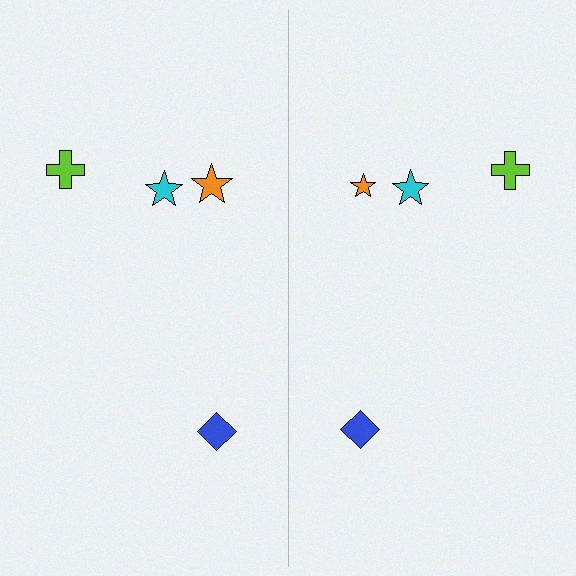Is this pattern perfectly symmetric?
No, the pattern is not perfectly symmetric. The orange star on the right side has a different size than its mirror counterpart.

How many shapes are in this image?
There are 8 shapes in this image.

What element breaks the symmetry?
The orange star on the right side has a different size than its mirror counterpart.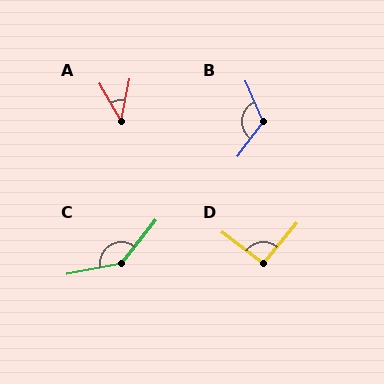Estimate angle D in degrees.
Approximately 93 degrees.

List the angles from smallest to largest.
A (41°), D (93°), B (121°), C (140°).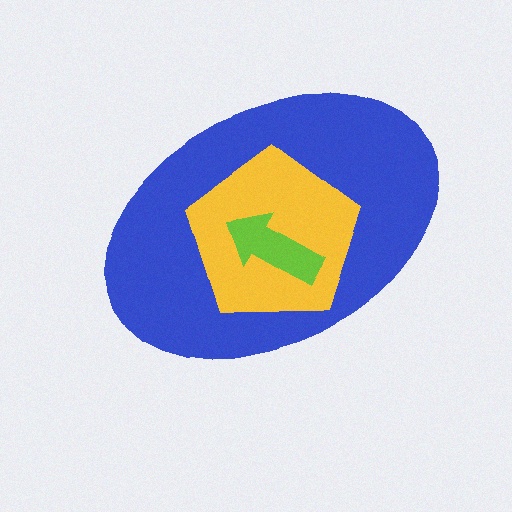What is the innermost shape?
The lime arrow.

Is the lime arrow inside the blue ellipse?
Yes.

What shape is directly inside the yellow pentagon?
The lime arrow.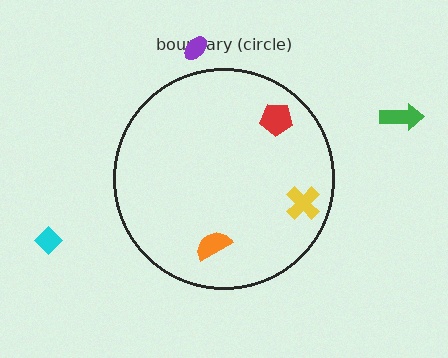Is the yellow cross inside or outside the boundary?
Inside.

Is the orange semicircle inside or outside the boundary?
Inside.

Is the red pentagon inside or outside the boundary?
Inside.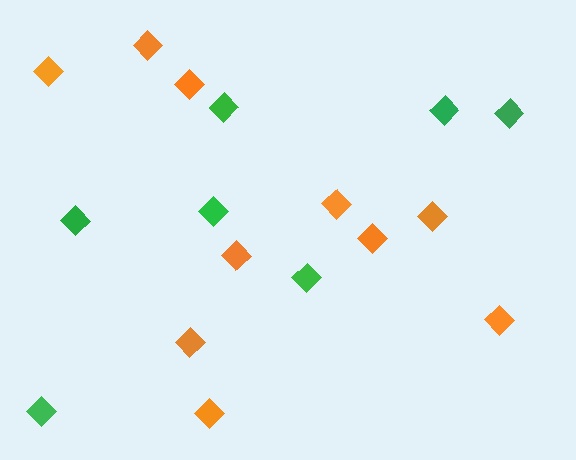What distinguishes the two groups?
There are 2 groups: one group of green diamonds (7) and one group of orange diamonds (10).